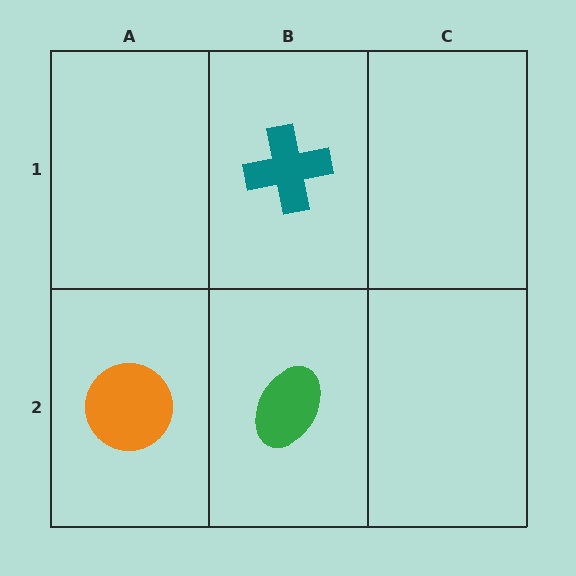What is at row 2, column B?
A green ellipse.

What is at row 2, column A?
An orange circle.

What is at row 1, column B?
A teal cross.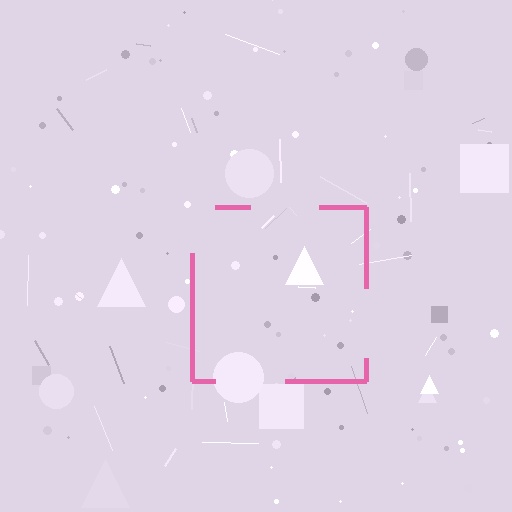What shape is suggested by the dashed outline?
The dashed outline suggests a square.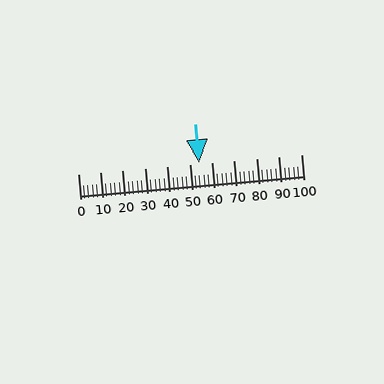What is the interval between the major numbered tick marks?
The major tick marks are spaced 10 units apart.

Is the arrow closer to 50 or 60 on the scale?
The arrow is closer to 50.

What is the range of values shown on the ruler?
The ruler shows values from 0 to 100.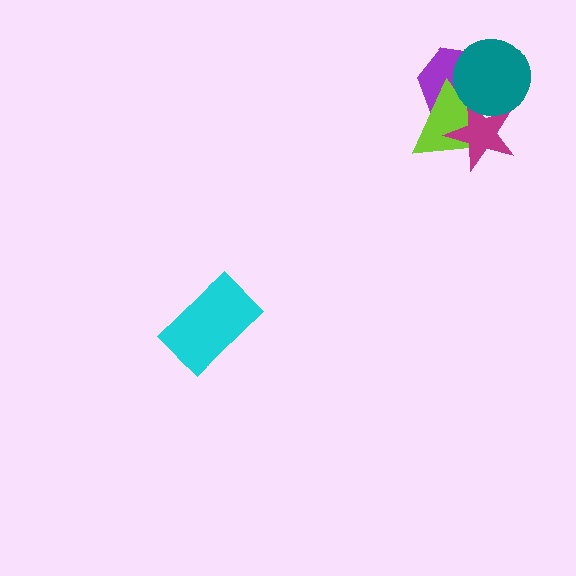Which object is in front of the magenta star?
The teal circle is in front of the magenta star.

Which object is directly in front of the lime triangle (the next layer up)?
The magenta star is directly in front of the lime triangle.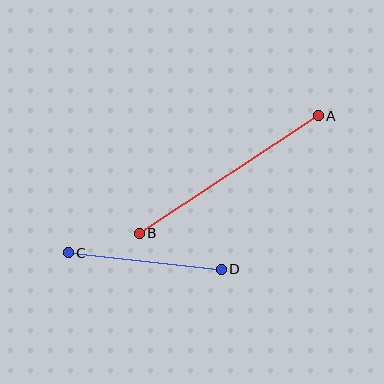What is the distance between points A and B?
The distance is approximately 214 pixels.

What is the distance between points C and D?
The distance is approximately 154 pixels.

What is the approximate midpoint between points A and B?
The midpoint is at approximately (229, 175) pixels.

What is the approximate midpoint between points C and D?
The midpoint is at approximately (145, 261) pixels.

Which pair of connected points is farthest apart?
Points A and B are farthest apart.